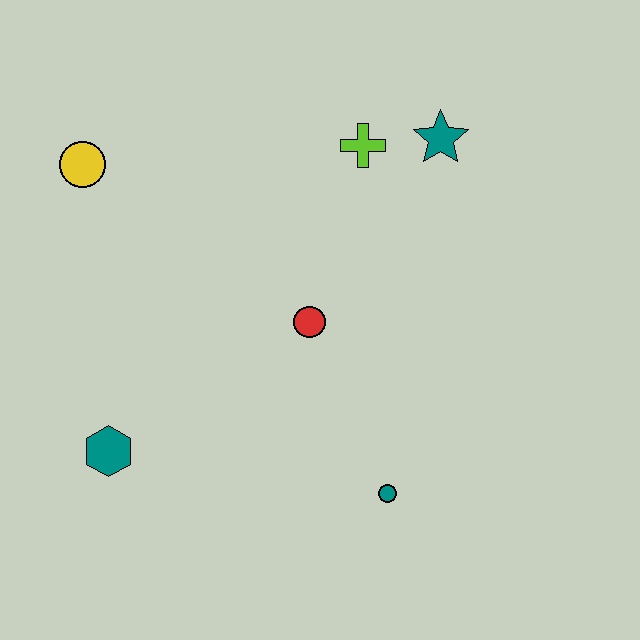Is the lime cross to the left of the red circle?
No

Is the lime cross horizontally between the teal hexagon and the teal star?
Yes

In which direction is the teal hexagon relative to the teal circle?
The teal hexagon is to the left of the teal circle.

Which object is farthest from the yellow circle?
The teal circle is farthest from the yellow circle.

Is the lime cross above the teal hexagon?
Yes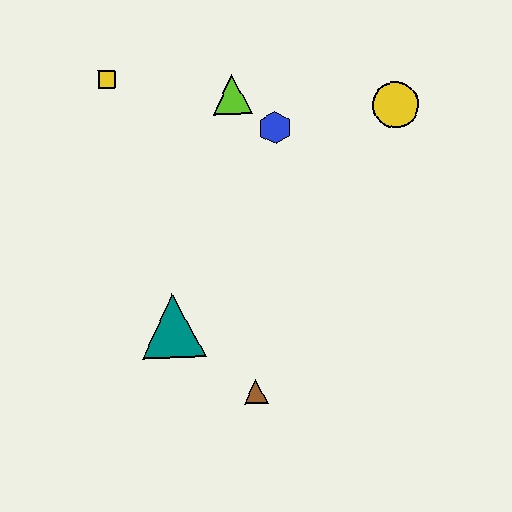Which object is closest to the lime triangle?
The blue hexagon is closest to the lime triangle.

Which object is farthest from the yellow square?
The brown triangle is farthest from the yellow square.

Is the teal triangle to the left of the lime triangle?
Yes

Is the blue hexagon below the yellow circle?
Yes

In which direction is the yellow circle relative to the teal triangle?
The yellow circle is to the right of the teal triangle.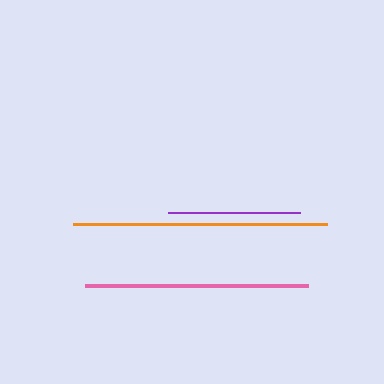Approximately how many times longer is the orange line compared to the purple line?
The orange line is approximately 1.9 times the length of the purple line.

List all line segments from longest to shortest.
From longest to shortest: orange, pink, purple.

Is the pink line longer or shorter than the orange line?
The orange line is longer than the pink line.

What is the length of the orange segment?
The orange segment is approximately 254 pixels long.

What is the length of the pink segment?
The pink segment is approximately 223 pixels long.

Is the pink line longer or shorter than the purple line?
The pink line is longer than the purple line.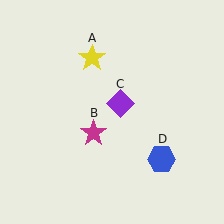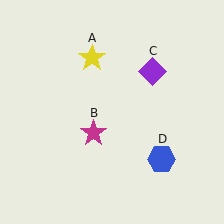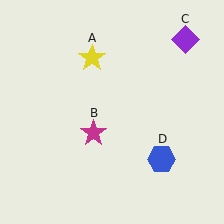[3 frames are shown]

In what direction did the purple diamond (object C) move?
The purple diamond (object C) moved up and to the right.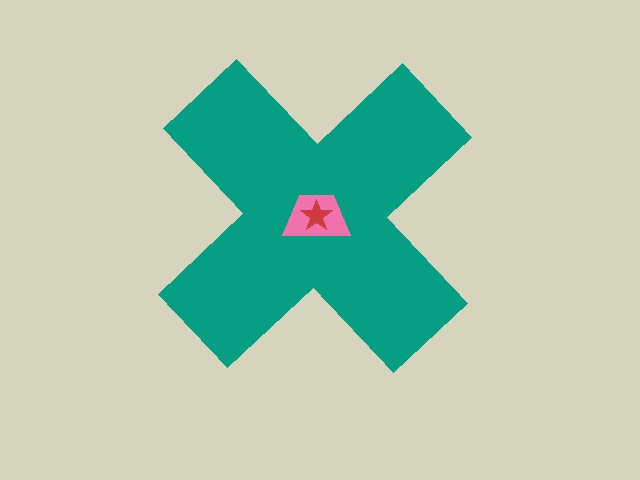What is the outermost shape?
The teal cross.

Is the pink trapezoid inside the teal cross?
Yes.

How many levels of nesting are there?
3.